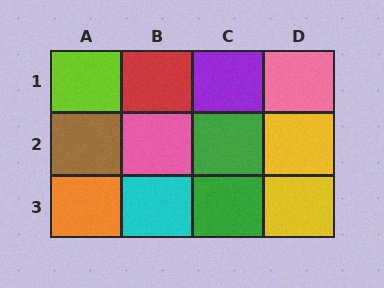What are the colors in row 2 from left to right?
Brown, pink, green, yellow.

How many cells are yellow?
2 cells are yellow.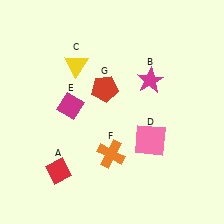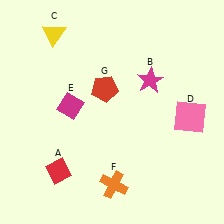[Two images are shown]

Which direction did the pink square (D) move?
The pink square (D) moved right.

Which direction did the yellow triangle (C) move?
The yellow triangle (C) moved up.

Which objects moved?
The objects that moved are: the yellow triangle (C), the pink square (D), the orange cross (F).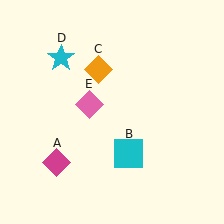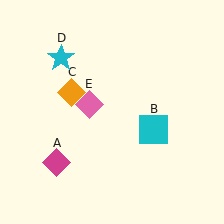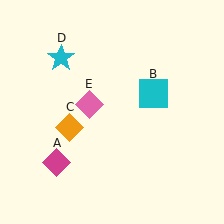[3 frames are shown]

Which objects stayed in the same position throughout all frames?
Magenta diamond (object A) and cyan star (object D) and pink diamond (object E) remained stationary.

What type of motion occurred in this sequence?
The cyan square (object B), orange diamond (object C) rotated counterclockwise around the center of the scene.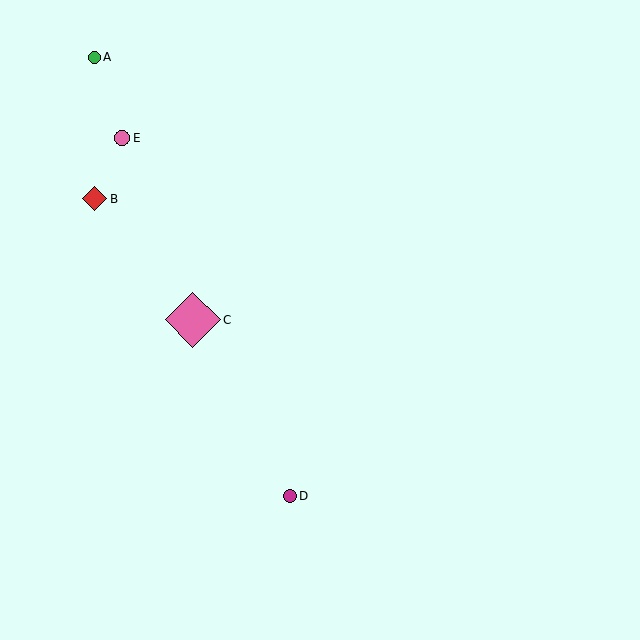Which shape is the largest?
The pink diamond (labeled C) is the largest.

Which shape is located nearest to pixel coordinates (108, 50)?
The green circle (labeled A) at (94, 57) is nearest to that location.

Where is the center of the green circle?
The center of the green circle is at (94, 57).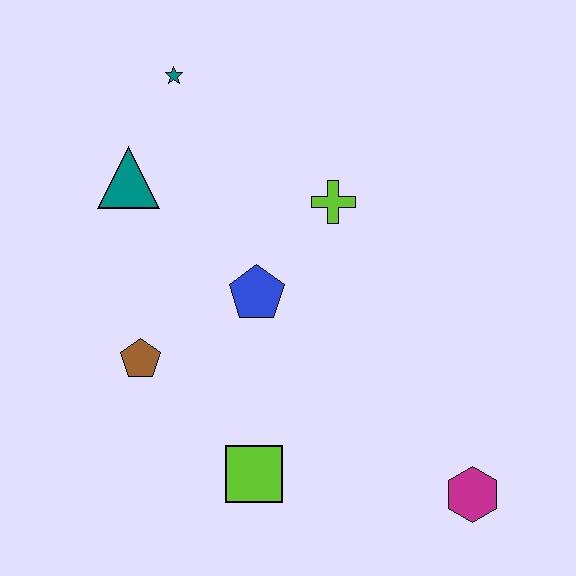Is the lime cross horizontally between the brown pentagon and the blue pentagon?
No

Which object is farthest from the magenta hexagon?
The teal star is farthest from the magenta hexagon.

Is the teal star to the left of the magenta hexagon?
Yes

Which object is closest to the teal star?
The teal triangle is closest to the teal star.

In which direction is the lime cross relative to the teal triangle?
The lime cross is to the right of the teal triangle.